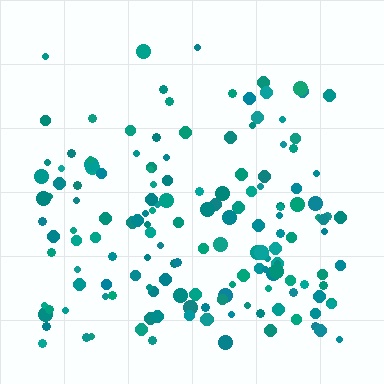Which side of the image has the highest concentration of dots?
The bottom.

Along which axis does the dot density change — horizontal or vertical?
Vertical.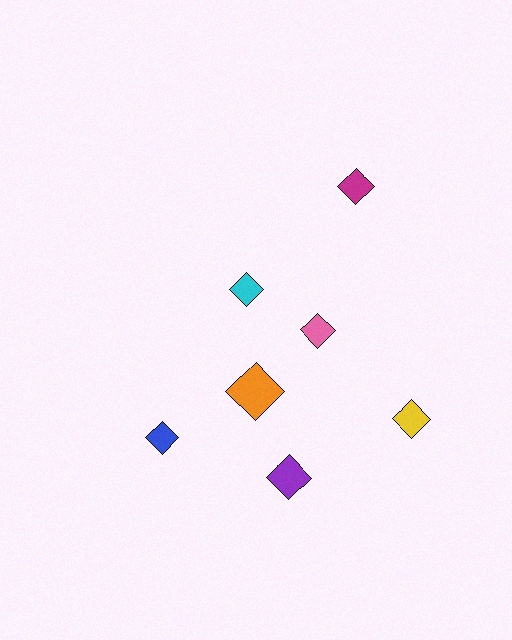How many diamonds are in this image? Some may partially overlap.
There are 7 diamonds.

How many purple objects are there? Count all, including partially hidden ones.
There is 1 purple object.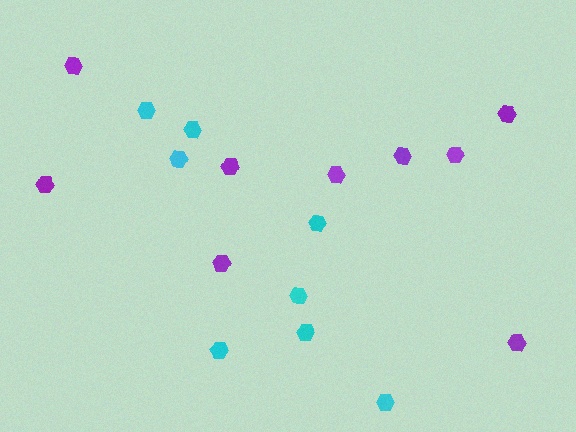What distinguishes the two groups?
There are 2 groups: one group of purple hexagons (9) and one group of cyan hexagons (8).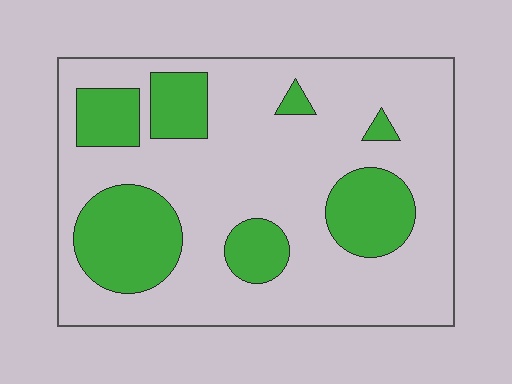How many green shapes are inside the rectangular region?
7.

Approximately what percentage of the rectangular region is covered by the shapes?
Approximately 25%.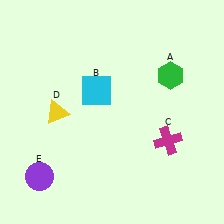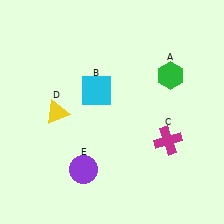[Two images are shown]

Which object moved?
The purple circle (E) moved right.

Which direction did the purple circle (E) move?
The purple circle (E) moved right.